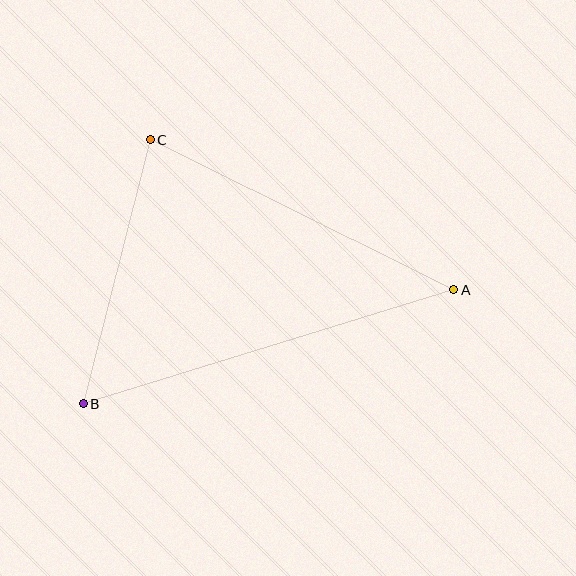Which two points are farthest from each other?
Points A and B are farthest from each other.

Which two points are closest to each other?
Points B and C are closest to each other.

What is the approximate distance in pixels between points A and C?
The distance between A and C is approximately 339 pixels.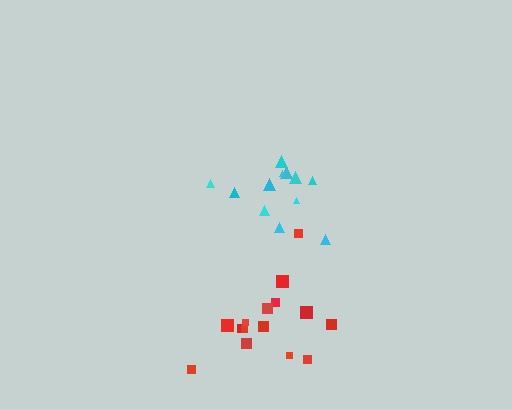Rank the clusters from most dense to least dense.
cyan, red.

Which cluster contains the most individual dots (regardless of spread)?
Red (15).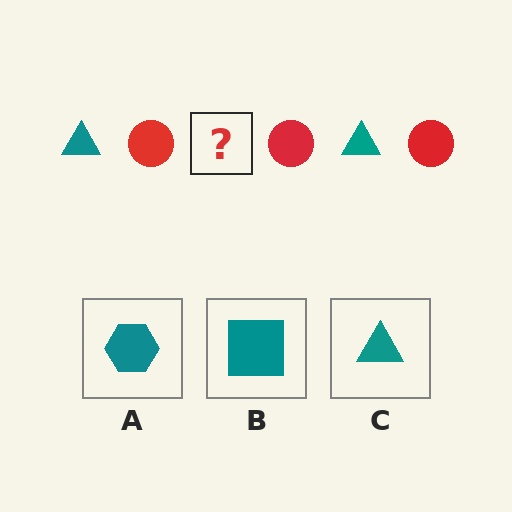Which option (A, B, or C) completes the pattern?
C.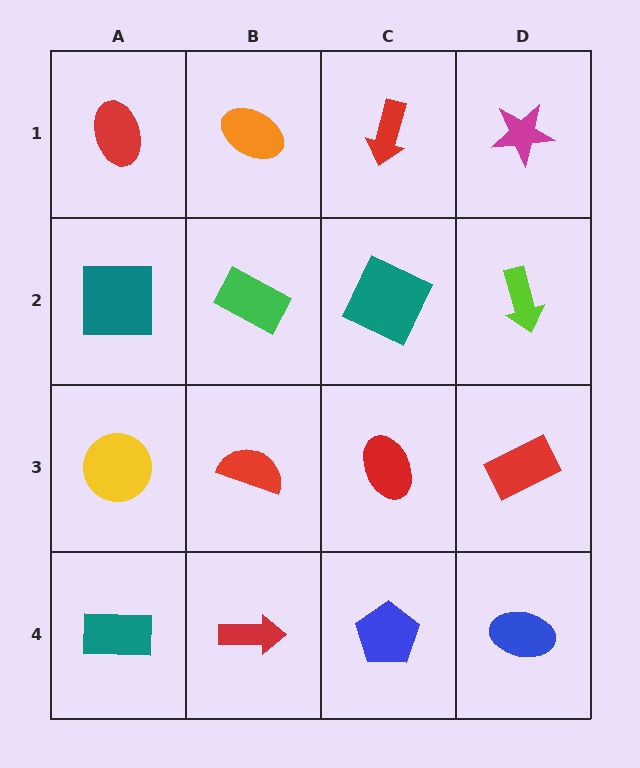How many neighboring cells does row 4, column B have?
3.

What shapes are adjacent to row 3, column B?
A green rectangle (row 2, column B), a red arrow (row 4, column B), a yellow circle (row 3, column A), a red ellipse (row 3, column C).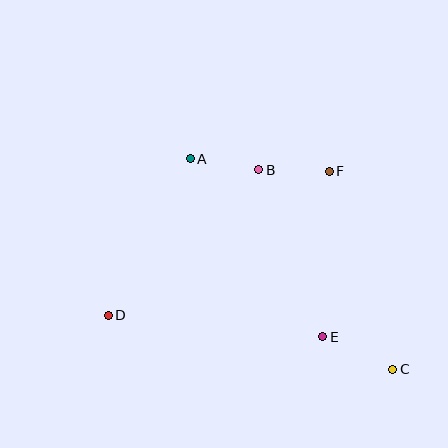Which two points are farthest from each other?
Points A and C are farthest from each other.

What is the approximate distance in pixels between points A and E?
The distance between A and E is approximately 222 pixels.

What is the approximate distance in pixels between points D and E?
The distance between D and E is approximately 215 pixels.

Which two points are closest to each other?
Points A and B are closest to each other.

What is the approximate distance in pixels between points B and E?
The distance between B and E is approximately 179 pixels.